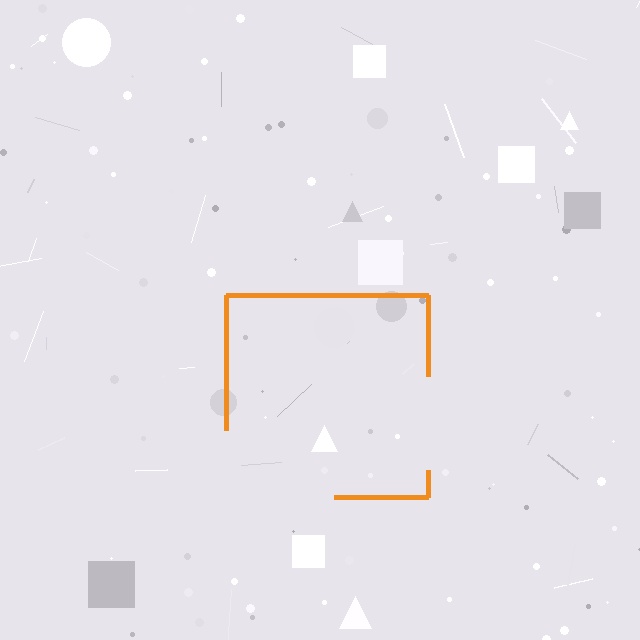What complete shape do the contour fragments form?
The contour fragments form a square.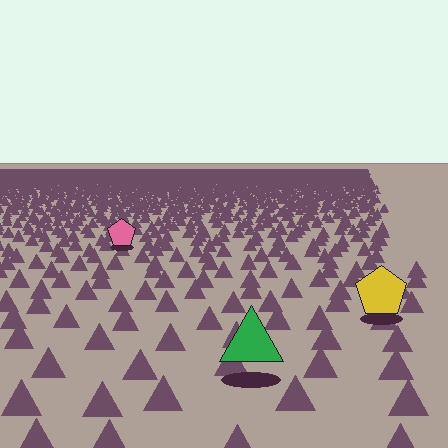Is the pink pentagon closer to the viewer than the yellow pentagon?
No. The yellow pentagon is closer — you can tell from the texture gradient: the ground texture is coarser near it.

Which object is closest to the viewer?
The green triangle is closest. The texture marks near it are larger and more spread out.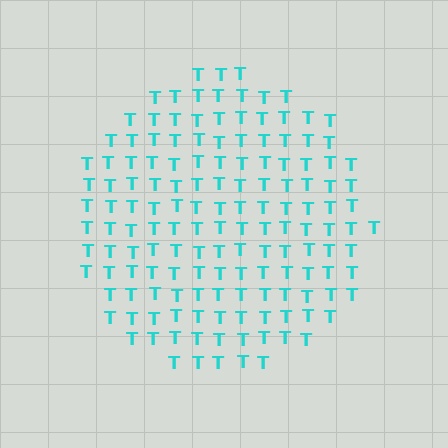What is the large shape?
The large shape is a circle.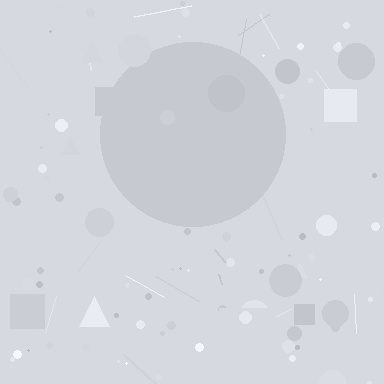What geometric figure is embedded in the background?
A circle is embedded in the background.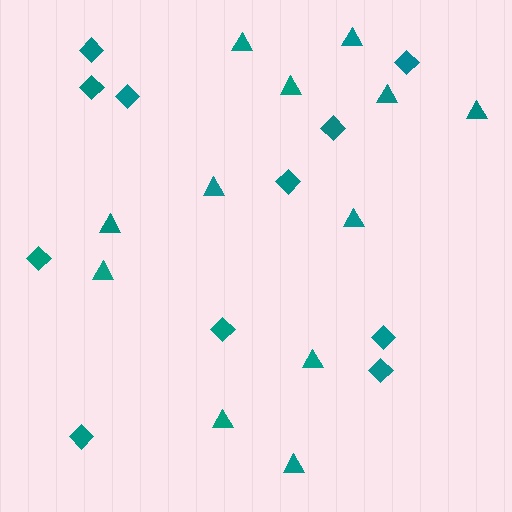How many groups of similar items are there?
There are 2 groups: one group of triangles (12) and one group of diamonds (11).